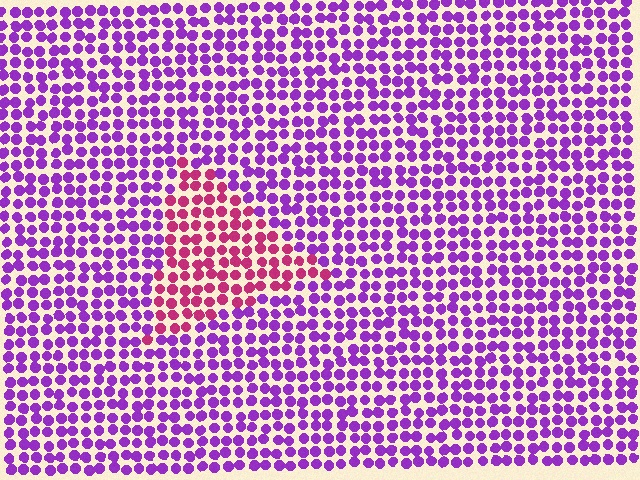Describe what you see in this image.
The image is filled with small purple elements in a uniform arrangement. A triangle-shaped region is visible where the elements are tinted to a slightly different hue, forming a subtle color boundary.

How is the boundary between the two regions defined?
The boundary is defined purely by a slight shift in hue (about 49 degrees). Spacing, size, and orientation are identical on both sides.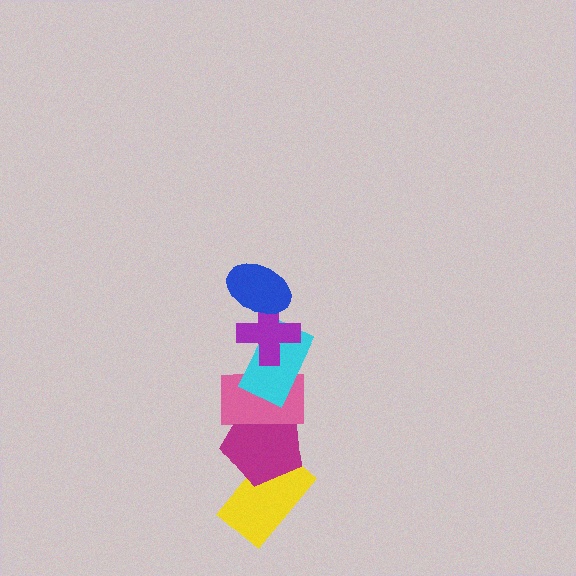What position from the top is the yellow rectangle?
The yellow rectangle is 6th from the top.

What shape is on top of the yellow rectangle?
The magenta pentagon is on top of the yellow rectangle.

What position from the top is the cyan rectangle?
The cyan rectangle is 3rd from the top.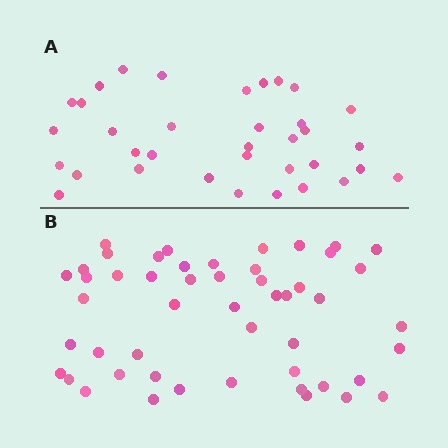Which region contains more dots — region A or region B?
Region B (the bottom region) has more dots.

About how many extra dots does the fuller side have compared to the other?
Region B has approximately 15 more dots than region A.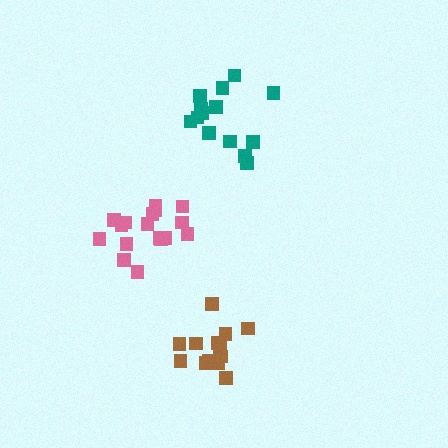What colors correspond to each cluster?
The clusters are colored: teal, brown, pink.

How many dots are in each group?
Group 1: 14 dots, Group 2: 13 dots, Group 3: 17 dots (44 total).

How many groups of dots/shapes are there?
There are 3 groups.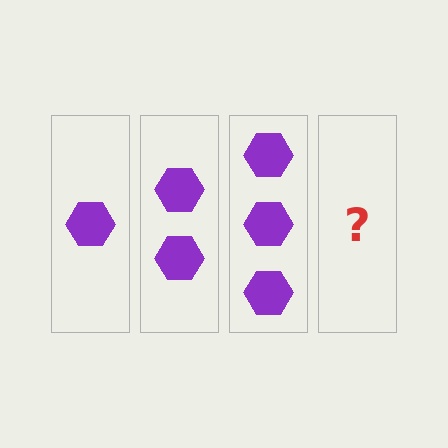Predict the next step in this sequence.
The next step is 4 hexagons.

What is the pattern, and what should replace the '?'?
The pattern is that each step adds one more hexagon. The '?' should be 4 hexagons.